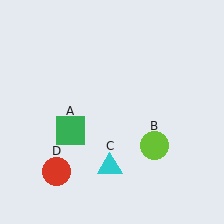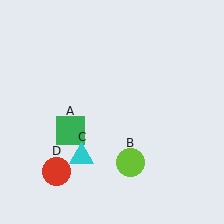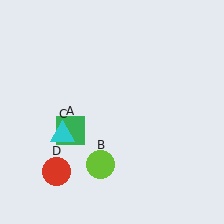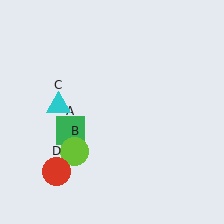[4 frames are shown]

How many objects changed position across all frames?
2 objects changed position: lime circle (object B), cyan triangle (object C).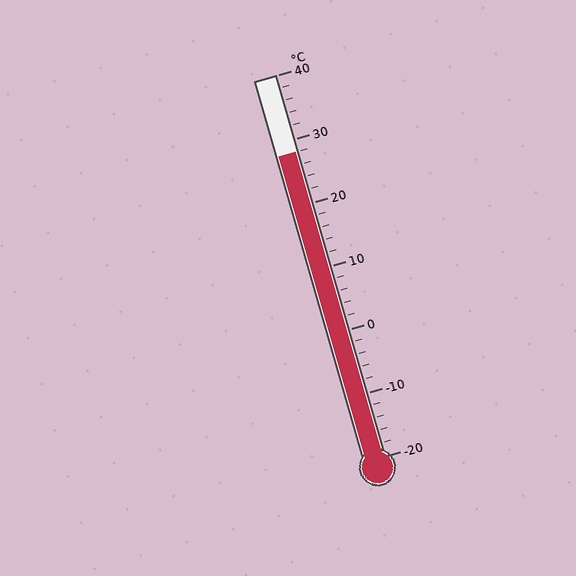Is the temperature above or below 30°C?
The temperature is below 30°C.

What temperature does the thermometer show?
The thermometer shows approximately 28°C.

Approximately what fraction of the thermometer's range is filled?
The thermometer is filled to approximately 80% of its range.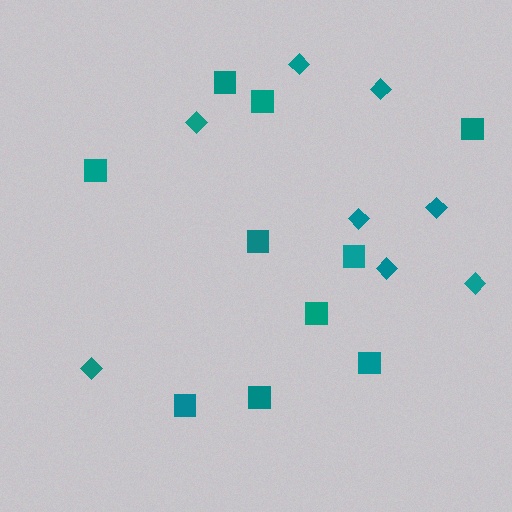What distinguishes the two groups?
There are 2 groups: one group of squares (10) and one group of diamonds (8).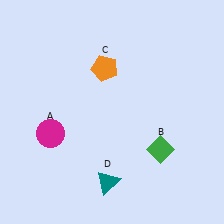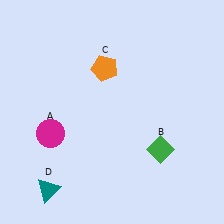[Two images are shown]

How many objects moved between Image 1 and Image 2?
1 object moved between the two images.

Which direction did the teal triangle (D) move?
The teal triangle (D) moved left.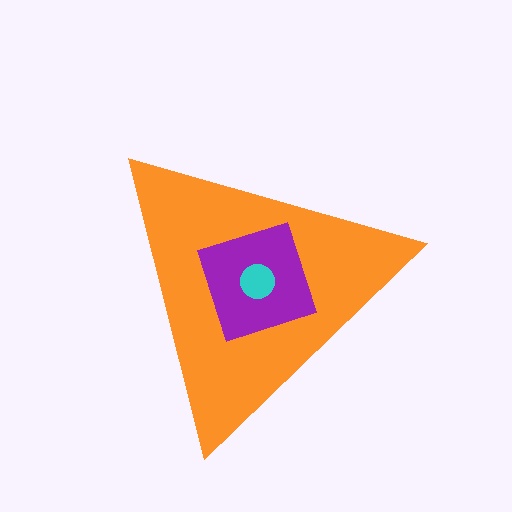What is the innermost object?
The cyan circle.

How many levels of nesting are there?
3.